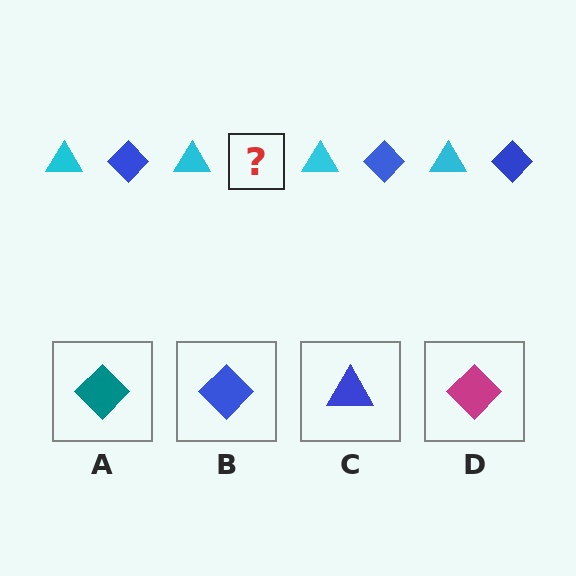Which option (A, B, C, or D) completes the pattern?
B.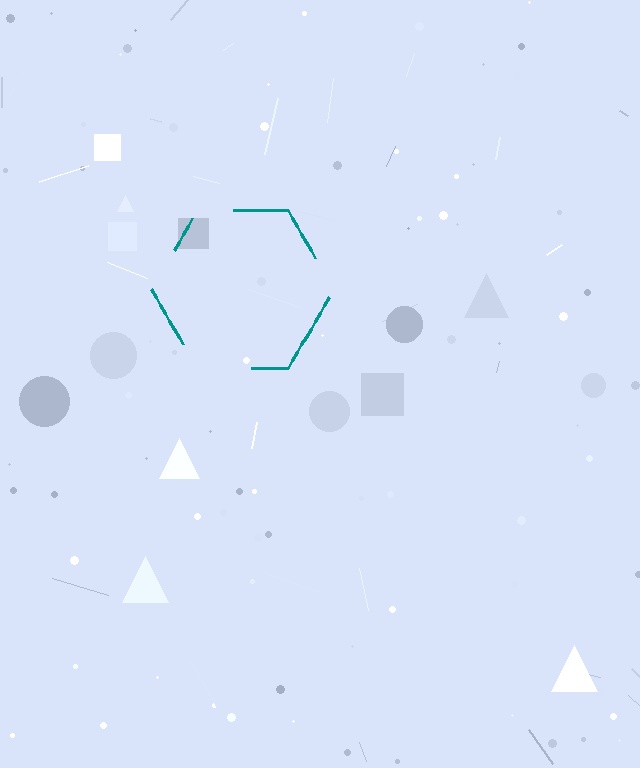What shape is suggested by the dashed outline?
The dashed outline suggests a hexagon.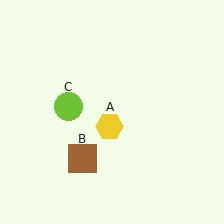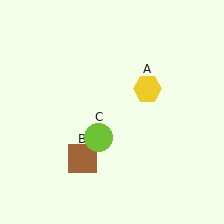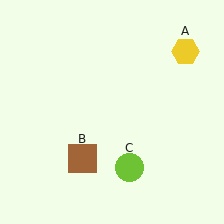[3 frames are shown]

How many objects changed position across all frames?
2 objects changed position: yellow hexagon (object A), lime circle (object C).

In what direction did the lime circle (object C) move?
The lime circle (object C) moved down and to the right.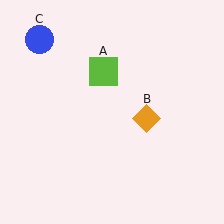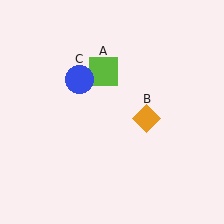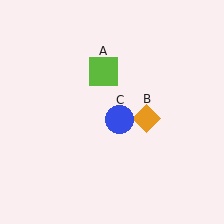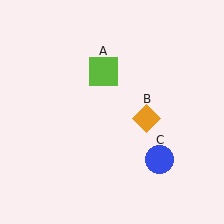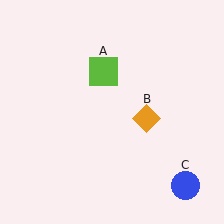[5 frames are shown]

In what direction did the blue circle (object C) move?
The blue circle (object C) moved down and to the right.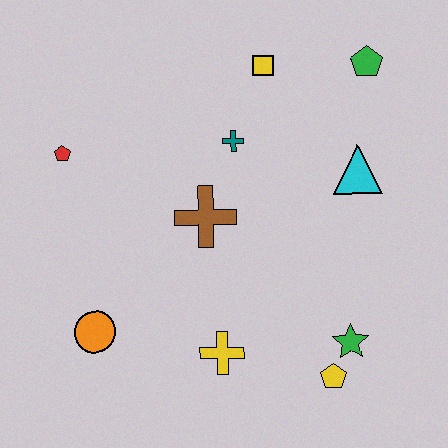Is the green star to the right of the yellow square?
Yes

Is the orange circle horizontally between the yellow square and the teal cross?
No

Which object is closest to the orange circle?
The yellow cross is closest to the orange circle.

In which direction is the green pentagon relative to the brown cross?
The green pentagon is to the right of the brown cross.